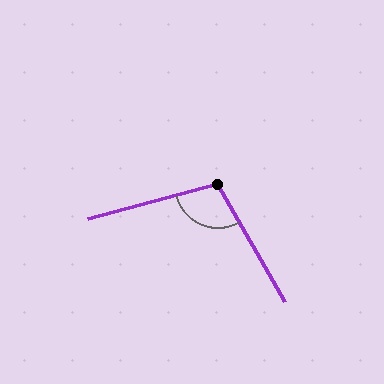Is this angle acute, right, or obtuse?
It is obtuse.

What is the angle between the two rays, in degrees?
Approximately 104 degrees.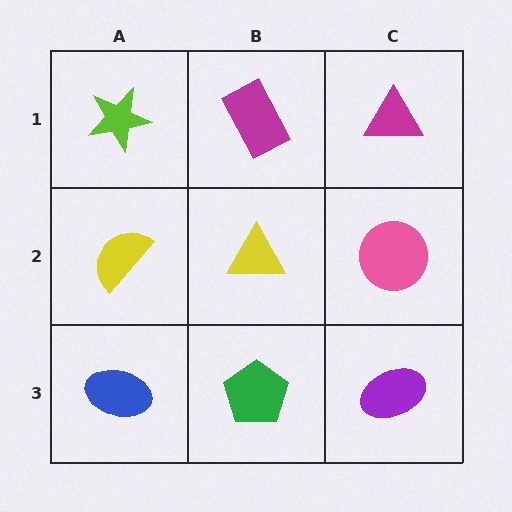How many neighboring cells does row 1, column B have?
3.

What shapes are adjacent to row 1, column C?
A pink circle (row 2, column C), a magenta rectangle (row 1, column B).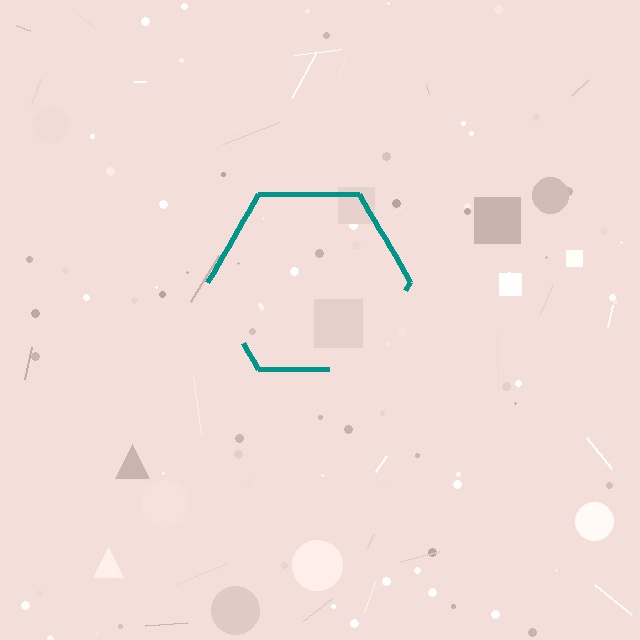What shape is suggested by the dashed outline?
The dashed outline suggests a hexagon.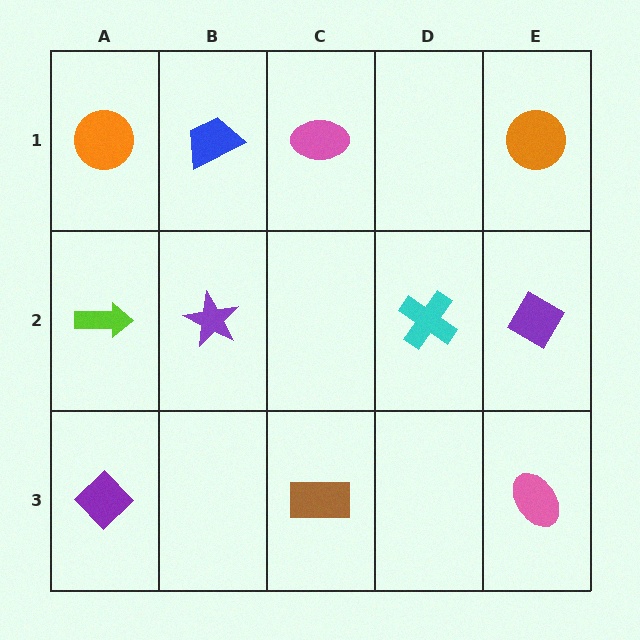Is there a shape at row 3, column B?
No, that cell is empty.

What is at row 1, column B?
A blue trapezoid.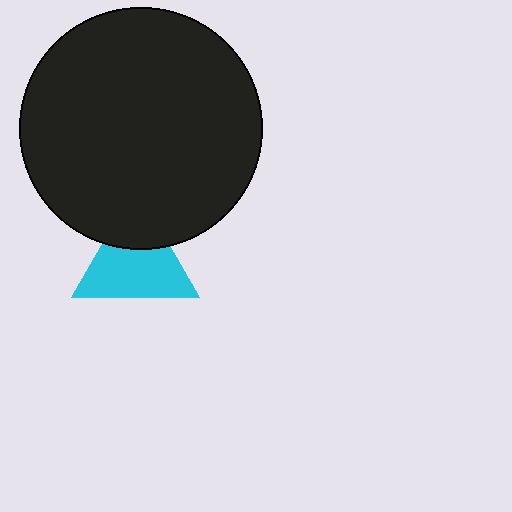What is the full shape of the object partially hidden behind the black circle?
The partially hidden object is a cyan triangle.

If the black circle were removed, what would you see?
You would see the complete cyan triangle.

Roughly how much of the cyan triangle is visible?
Most of it is visible (roughly 69%).